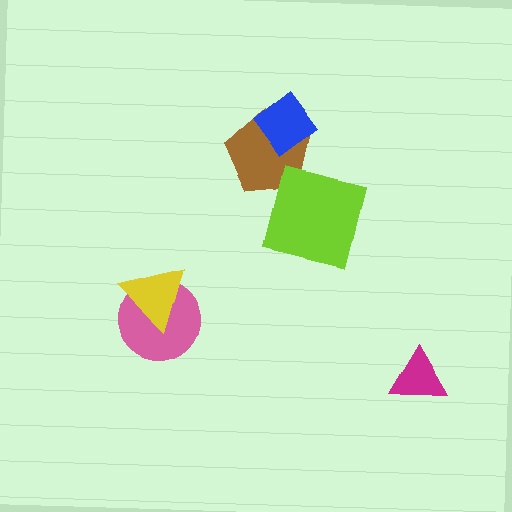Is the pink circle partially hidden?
Yes, it is partially covered by another shape.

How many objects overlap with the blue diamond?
1 object overlaps with the blue diamond.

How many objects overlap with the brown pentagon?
1 object overlaps with the brown pentagon.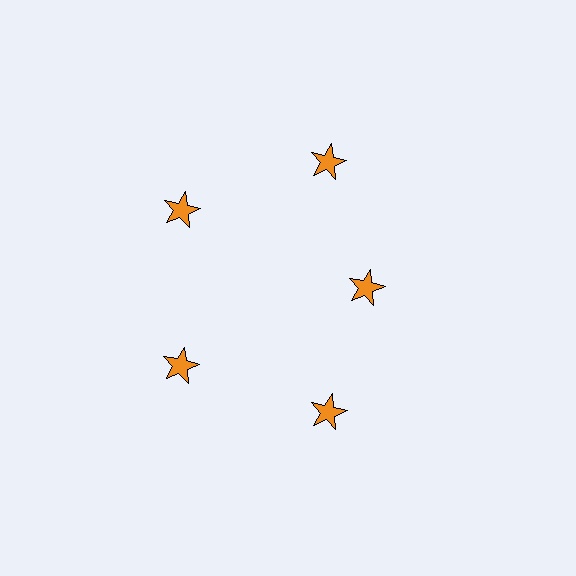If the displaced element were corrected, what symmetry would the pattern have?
It would have 5-fold rotational symmetry — the pattern would map onto itself every 72 degrees.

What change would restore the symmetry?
The symmetry would be restored by moving it outward, back onto the ring so that all 5 stars sit at equal angles and equal distance from the center.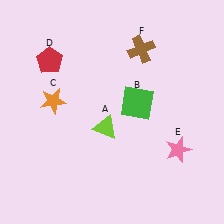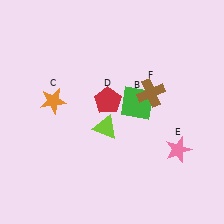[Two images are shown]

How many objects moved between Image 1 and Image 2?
2 objects moved between the two images.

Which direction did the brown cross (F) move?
The brown cross (F) moved down.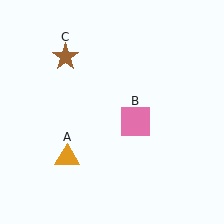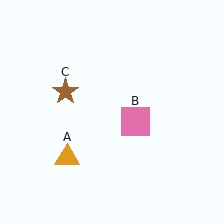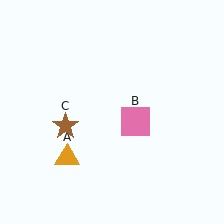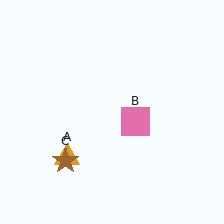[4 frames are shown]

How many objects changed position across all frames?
1 object changed position: brown star (object C).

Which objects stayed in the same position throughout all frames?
Orange triangle (object A) and pink square (object B) remained stationary.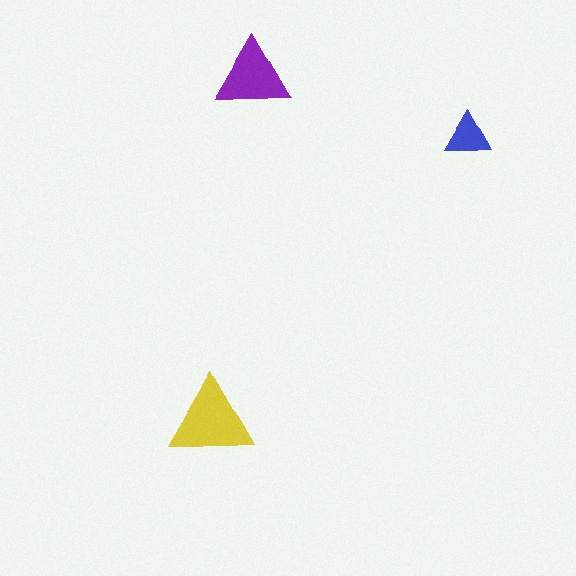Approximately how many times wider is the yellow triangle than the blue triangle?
About 2 times wider.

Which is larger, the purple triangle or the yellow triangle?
The yellow one.